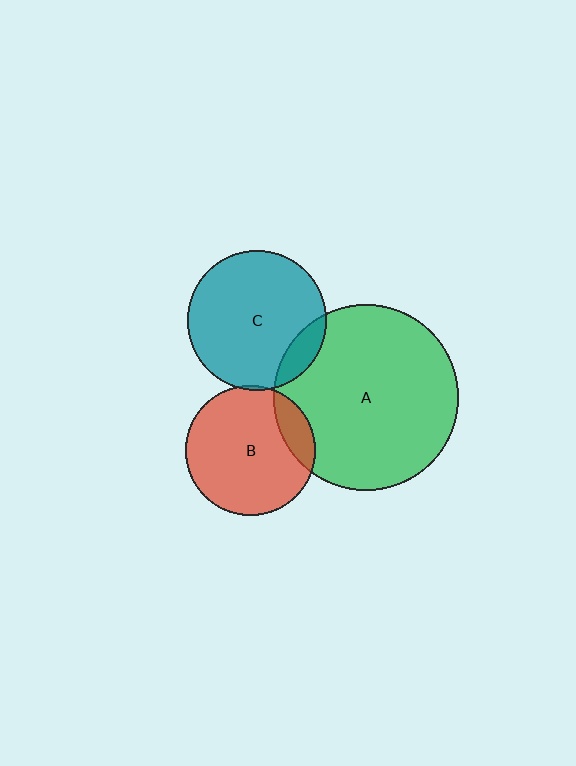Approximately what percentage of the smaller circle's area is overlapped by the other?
Approximately 10%.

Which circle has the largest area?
Circle A (green).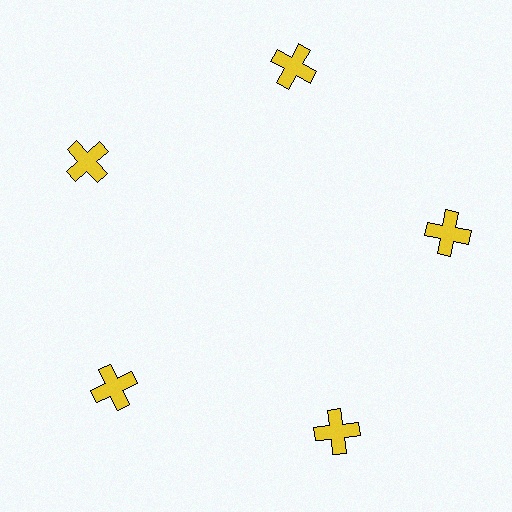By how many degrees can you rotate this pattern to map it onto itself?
The pattern maps onto itself every 72 degrees of rotation.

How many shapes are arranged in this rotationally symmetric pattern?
There are 5 shapes, arranged in 5 groups of 1.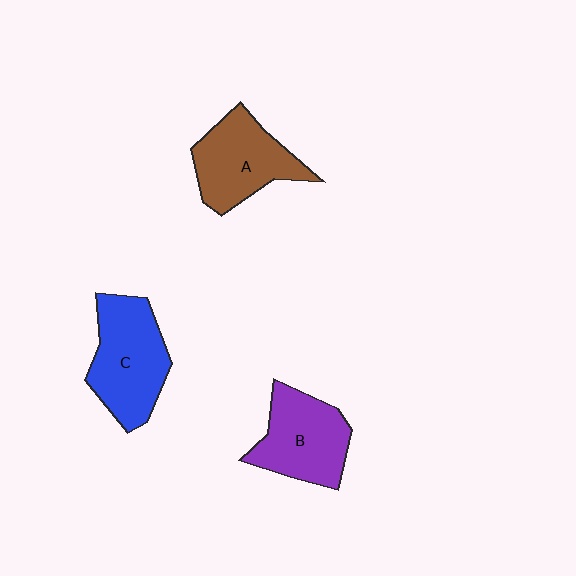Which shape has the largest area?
Shape C (blue).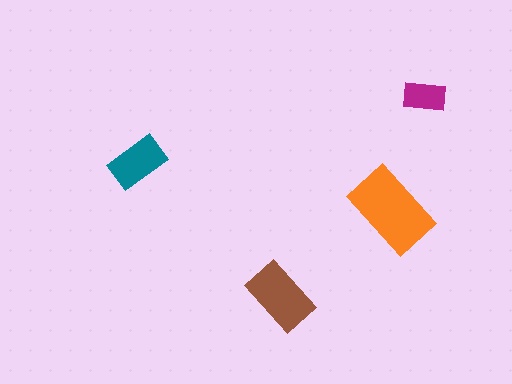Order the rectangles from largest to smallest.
the orange one, the brown one, the teal one, the magenta one.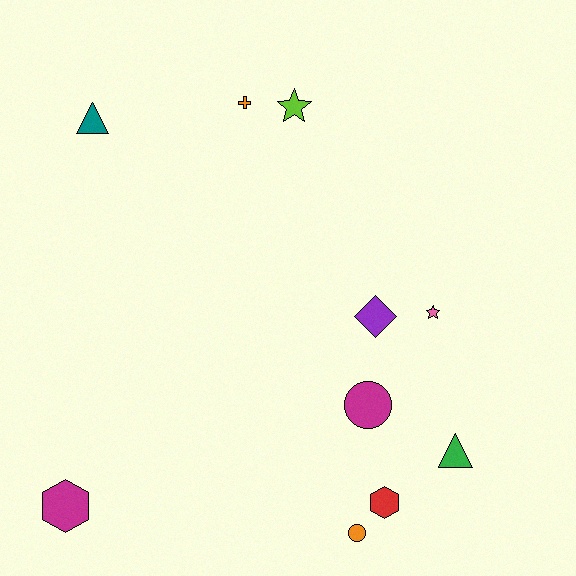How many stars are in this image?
There are 2 stars.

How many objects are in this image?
There are 10 objects.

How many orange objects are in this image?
There are 2 orange objects.